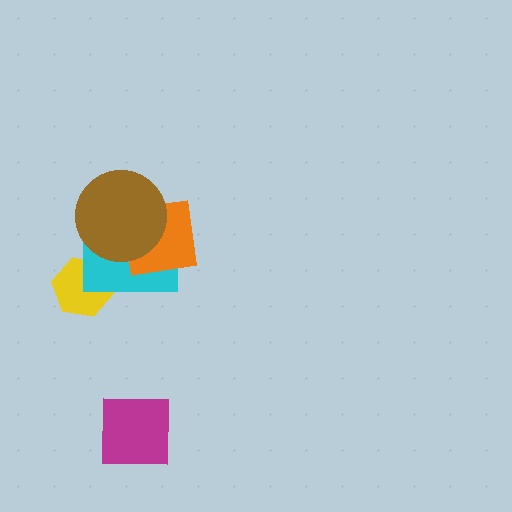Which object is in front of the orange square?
The brown circle is in front of the orange square.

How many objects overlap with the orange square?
2 objects overlap with the orange square.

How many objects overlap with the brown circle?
2 objects overlap with the brown circle.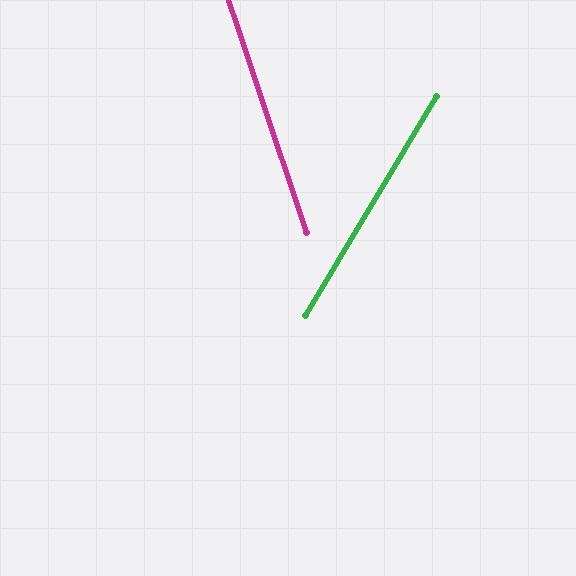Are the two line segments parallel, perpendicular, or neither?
Neither parallel nor perpendicular — they differ by about 49°.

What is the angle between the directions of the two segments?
Approximately 49 degrees.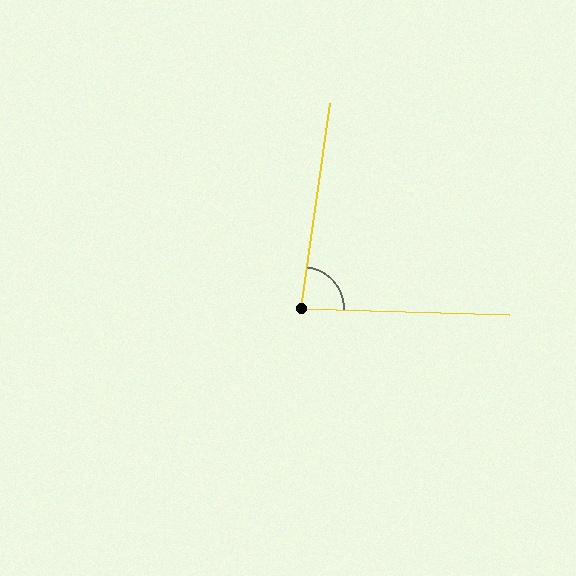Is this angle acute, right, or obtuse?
It is acute.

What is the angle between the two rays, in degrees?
Approximately 84 degrees.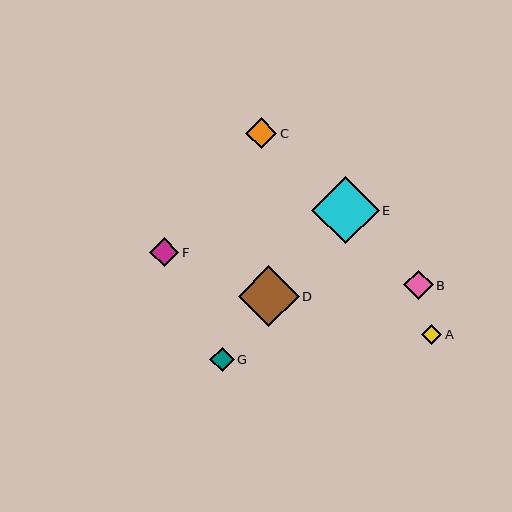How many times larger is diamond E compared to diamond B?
Diamond E is approximately 2.3 times the size of diamond B.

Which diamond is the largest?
Diamond E is the largest with a size of approximately 67 pixels.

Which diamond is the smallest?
Diamond A is the smallest with a size of approximately 20 pixels.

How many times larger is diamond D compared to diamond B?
Diamond D is approximately 2.1 times the size of diamond B.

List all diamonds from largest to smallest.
From largest to smallest: E, D, C, B, F, G, A.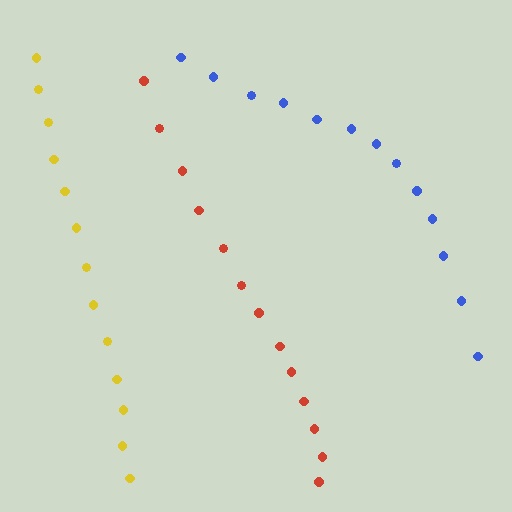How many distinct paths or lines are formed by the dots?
There are 3 distinct paths.